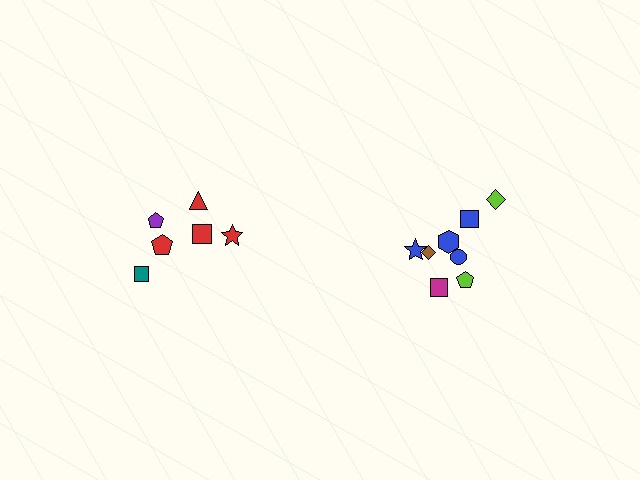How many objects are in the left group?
There are 6 objects.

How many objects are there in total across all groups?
There are 14 objects.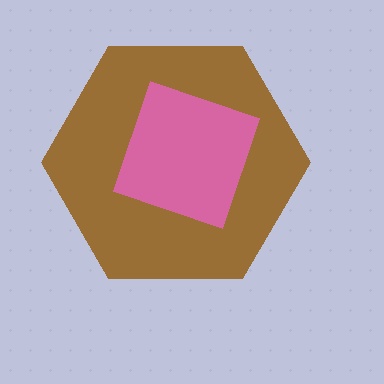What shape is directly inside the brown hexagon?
The pink square.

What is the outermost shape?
The brown hexagon.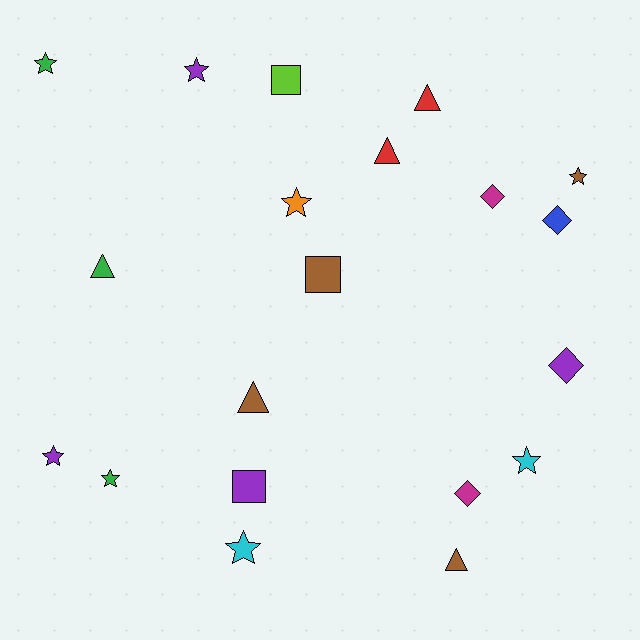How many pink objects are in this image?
There are no pink objects.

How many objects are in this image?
There are 20 objects.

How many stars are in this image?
There are 8 stars.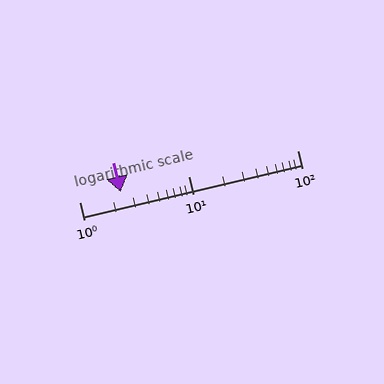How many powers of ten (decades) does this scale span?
The scale spans 2 decades, from 1 to 100.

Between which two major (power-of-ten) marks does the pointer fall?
The pointer is between 1 and 10.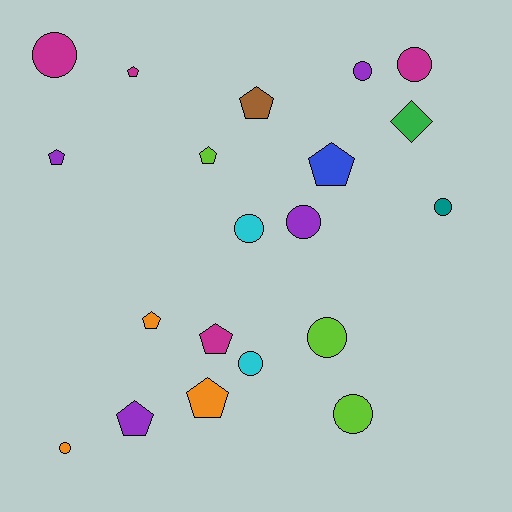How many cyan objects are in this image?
There are 2 cyan objects.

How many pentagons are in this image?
There are 9 pentagons.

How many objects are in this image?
There are 20 objects.